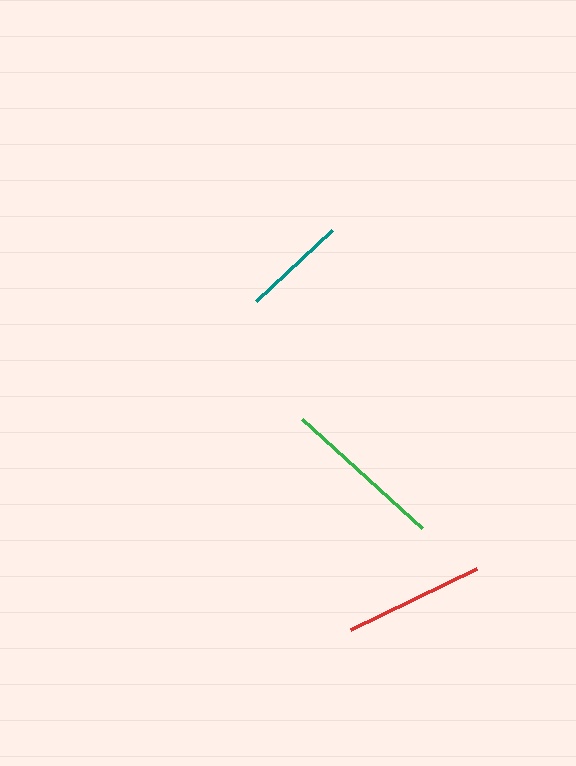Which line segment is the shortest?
The teal line is the shortest at approximately 104 pixels.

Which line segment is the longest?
The green line is the longest at approximately 162 pixels.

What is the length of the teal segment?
The teal segment is approximately 104 pixels long.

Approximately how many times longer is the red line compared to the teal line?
The red line is approximately 1.3 times the length of the teal line.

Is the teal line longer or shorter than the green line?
The green line is longer than the teal line.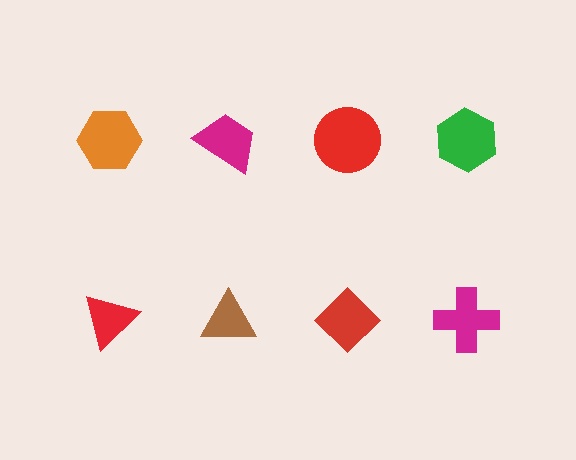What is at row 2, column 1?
A red triangle.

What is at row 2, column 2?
A brown triangle.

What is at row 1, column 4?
A green hexagon.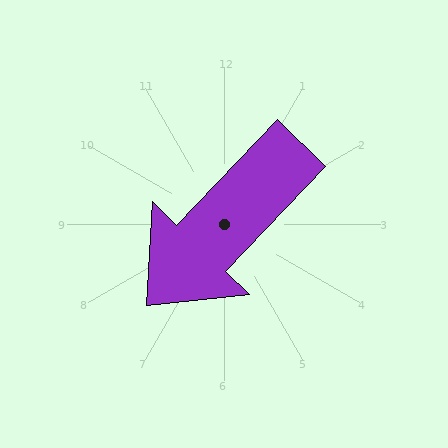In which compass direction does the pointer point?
Southwest.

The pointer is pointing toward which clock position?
Roughly 7 o'clock.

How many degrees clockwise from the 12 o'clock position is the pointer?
Approximately 224 degrees.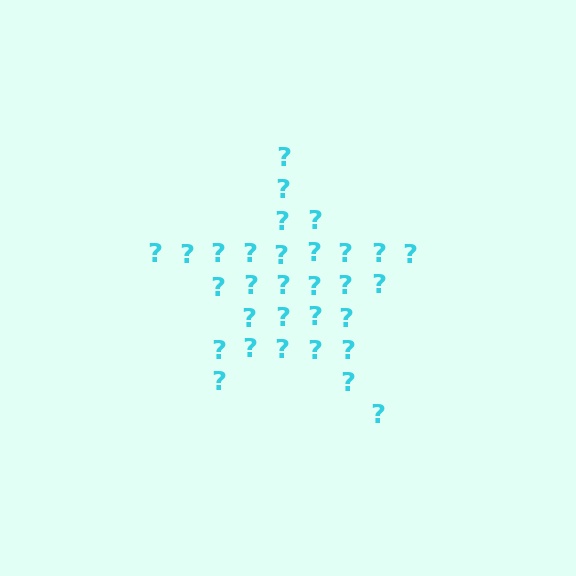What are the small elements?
The small elements are question marks.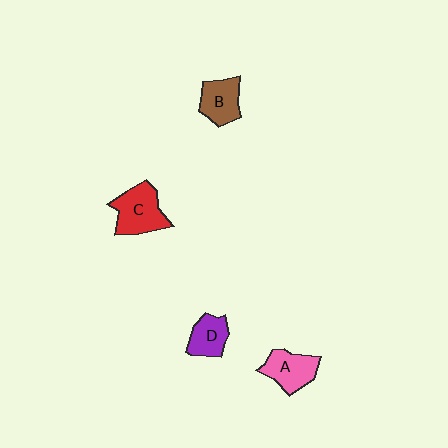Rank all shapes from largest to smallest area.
From largest to smallest: C (red), A (pink), B (brown), D (purple).